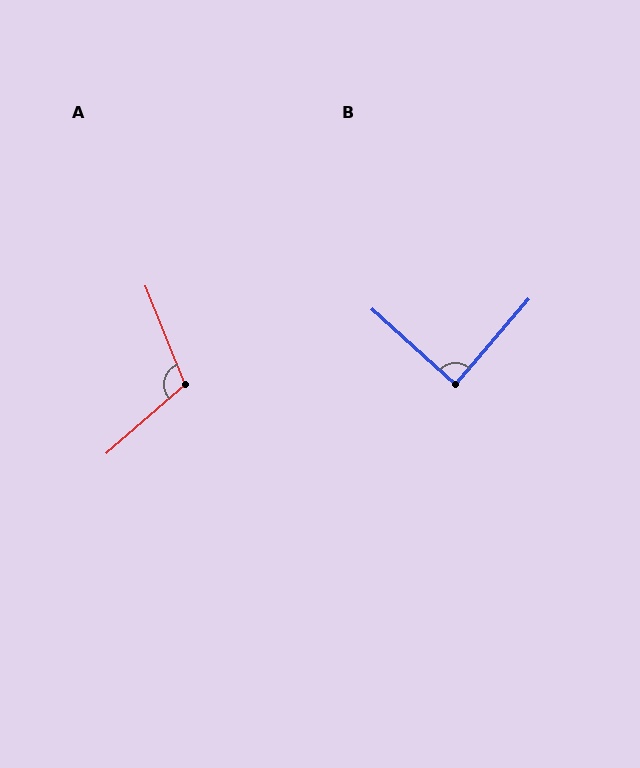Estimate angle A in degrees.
Approximately 109 degrees.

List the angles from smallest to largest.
B (89°), A (109°).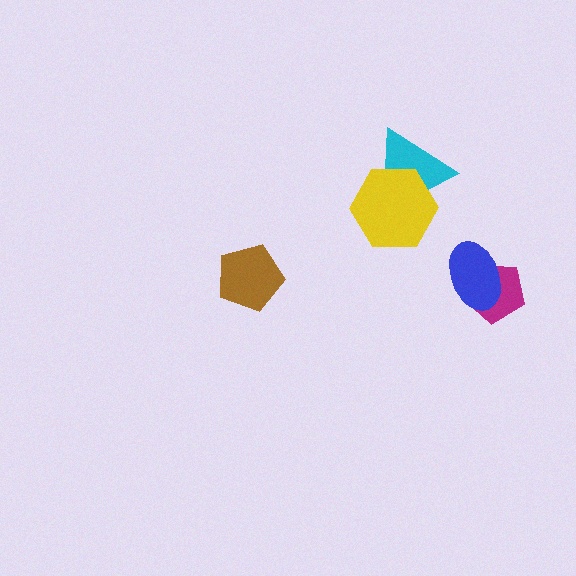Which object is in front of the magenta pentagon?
The blue ellipse is in front of the magenta pentagon.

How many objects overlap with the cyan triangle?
1 object overlaps with the cyan triangle.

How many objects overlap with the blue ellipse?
1 object overlaps with the blue ellipse.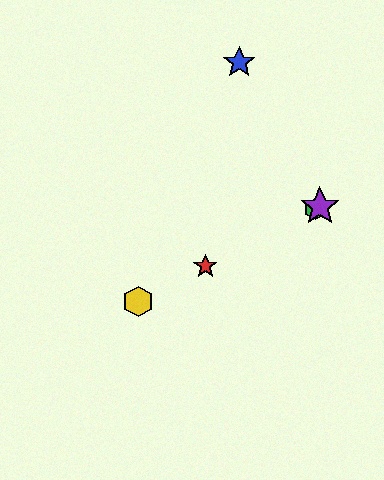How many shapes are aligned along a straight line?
4 shapes (the red star, the green hexagon, the yellow hexagon, the purple star) are aligned along a straight line.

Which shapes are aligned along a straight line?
The red star, the green hexagon, the yellow hexagon, the purple star are aligned along a straight line.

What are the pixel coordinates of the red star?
The red star is at (205, 266).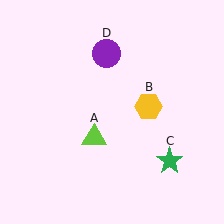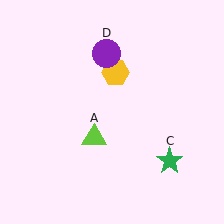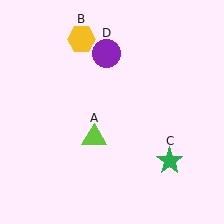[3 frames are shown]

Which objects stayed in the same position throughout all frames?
Lime triangle (object A) and green star (object C) and purple circle (object D) remained stationary.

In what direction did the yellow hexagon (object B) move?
The yellow hexagon (object B) moved up and to the left.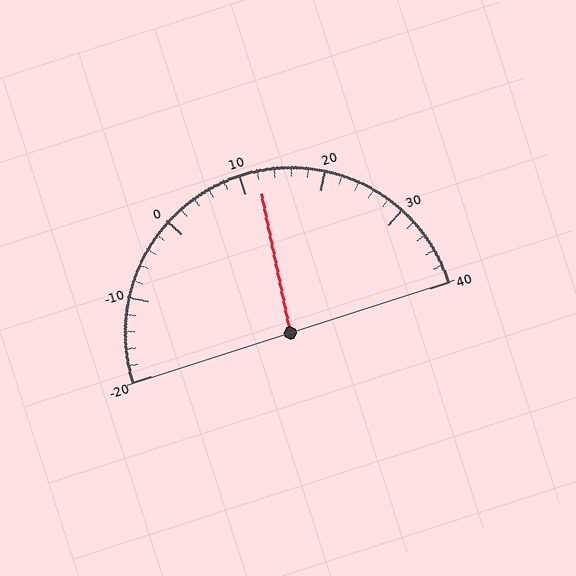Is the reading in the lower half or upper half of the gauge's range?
The reading is in the upper half of the range (-20 to 40).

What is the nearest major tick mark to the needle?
The nearest major tick mark is 10.